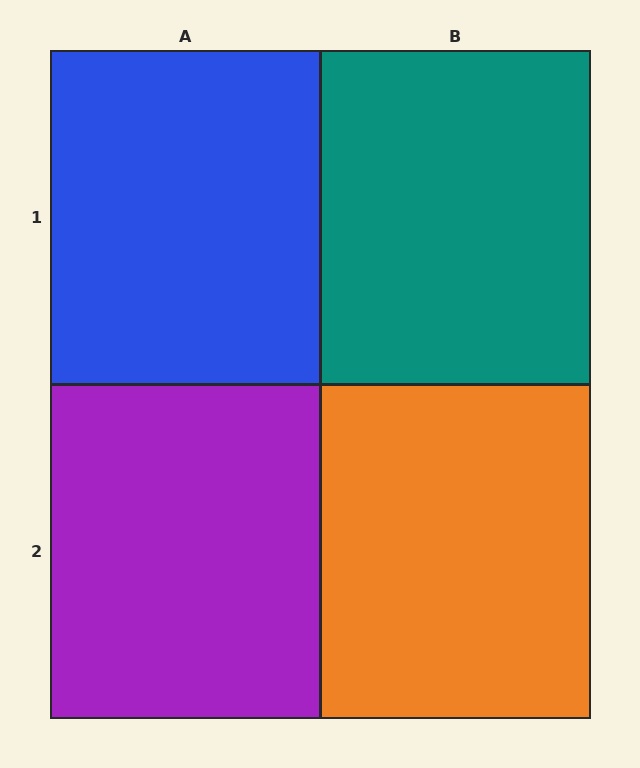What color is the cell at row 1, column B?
Teal.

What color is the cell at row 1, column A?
Blue.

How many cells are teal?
1 cell is teal.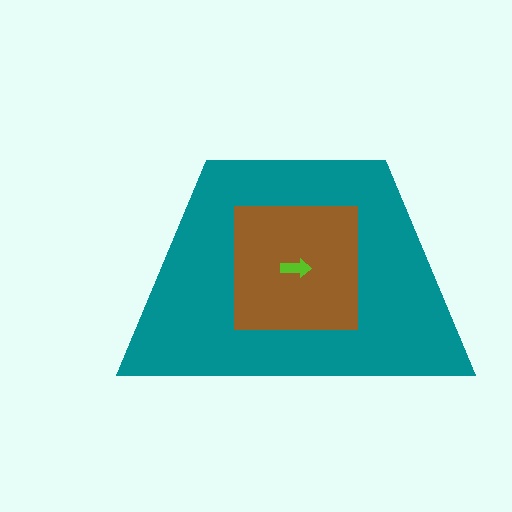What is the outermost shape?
The teal trapezoid.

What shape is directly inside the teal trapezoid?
The brown square.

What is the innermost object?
The lime arrow.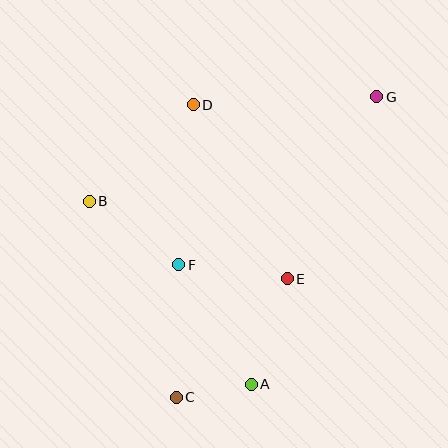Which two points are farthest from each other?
Points C and G are farthest from each other.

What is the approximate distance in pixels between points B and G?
The distance between B and G is approximately 306 pixels.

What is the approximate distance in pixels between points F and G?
The distance between F and G is approximately 260 pixels.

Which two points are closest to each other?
Points A and C are closest to each other.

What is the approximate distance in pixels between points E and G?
The distance between E and G is approximately 203 pixels.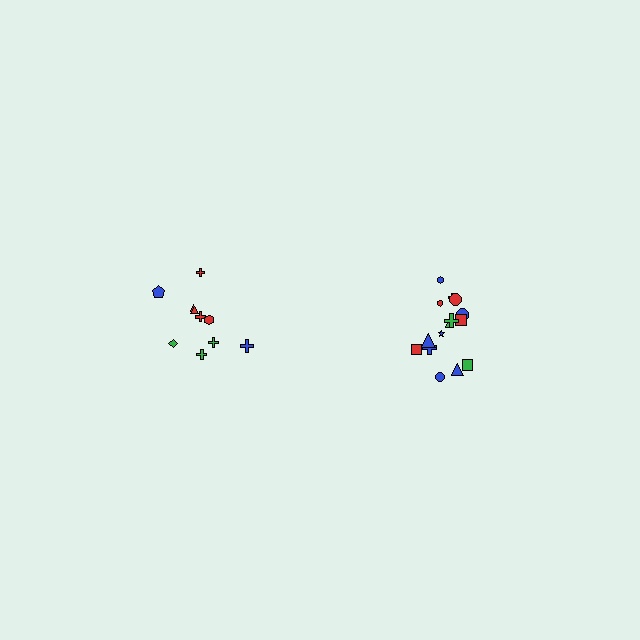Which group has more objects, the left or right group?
The right group.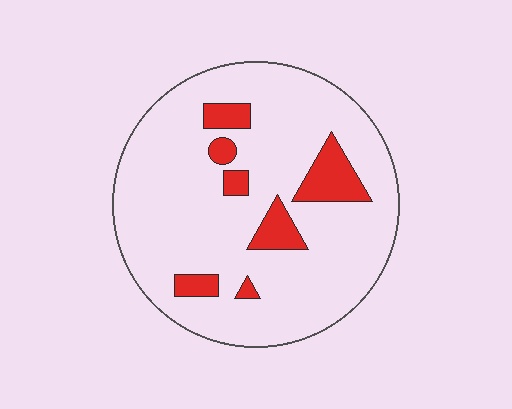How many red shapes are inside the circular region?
7.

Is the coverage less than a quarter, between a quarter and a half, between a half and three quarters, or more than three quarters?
Less than a quarter.